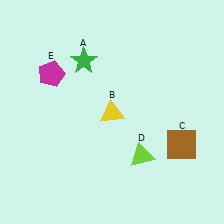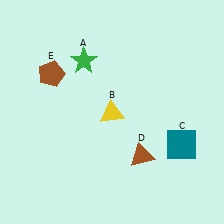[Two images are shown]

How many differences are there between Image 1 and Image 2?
There are 3 differences between the two images.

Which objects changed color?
C changed from brown to teal. D changed from lime to brown. E changed from magenta to brown.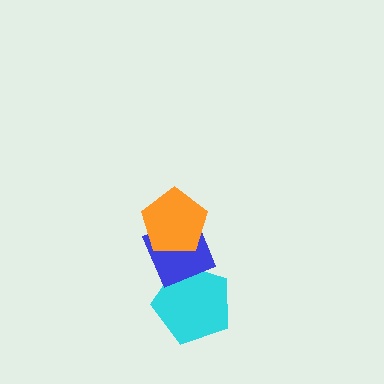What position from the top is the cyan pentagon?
The cyan pentagon is 3rd from the top.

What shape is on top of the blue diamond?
The orange pentagon is on top of the blue diamond.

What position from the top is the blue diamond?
The blue diamond is 2nd from the top.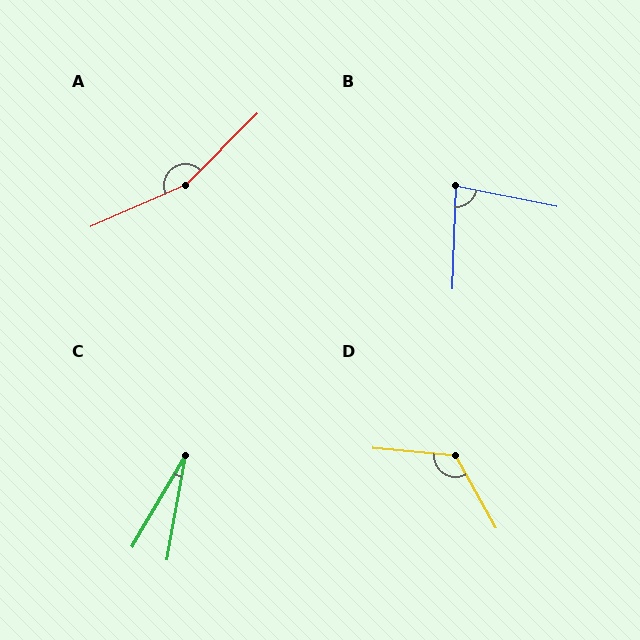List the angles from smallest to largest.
C (20°), B (80°), D (124°), A (159°).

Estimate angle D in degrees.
Approximately 124 degrees.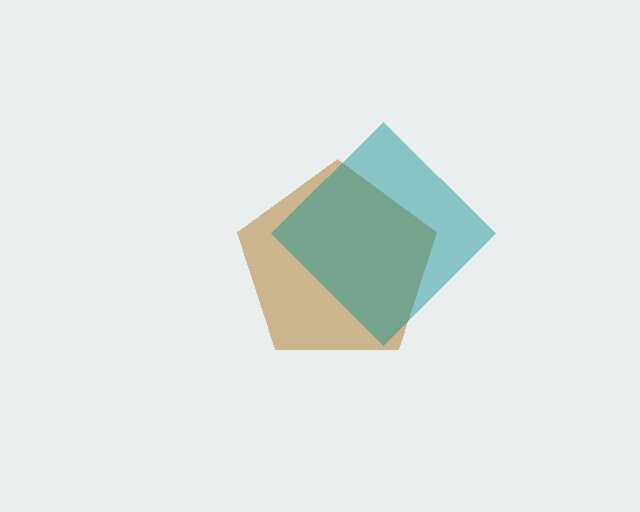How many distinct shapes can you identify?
There are 2 distinct shapes: a brown pentagon, a teal diamond.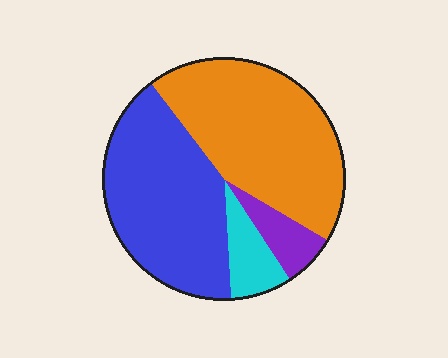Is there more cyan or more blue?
Blue.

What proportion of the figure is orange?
Orange takes up about two fifths (2/5) of the figure.